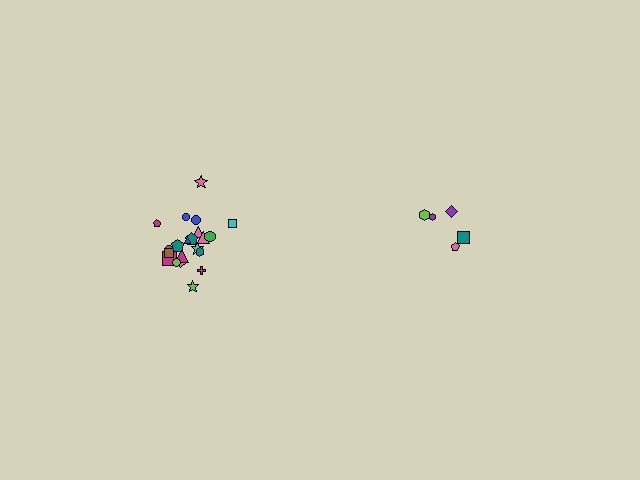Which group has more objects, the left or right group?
The left group.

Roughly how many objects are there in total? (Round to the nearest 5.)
Roughly 25 objects in total.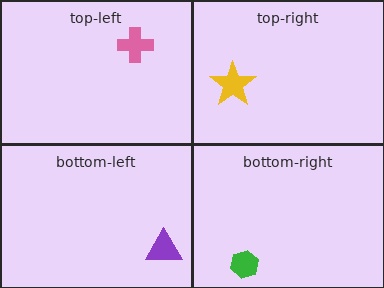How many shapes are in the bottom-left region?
1.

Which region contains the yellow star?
The top-right region.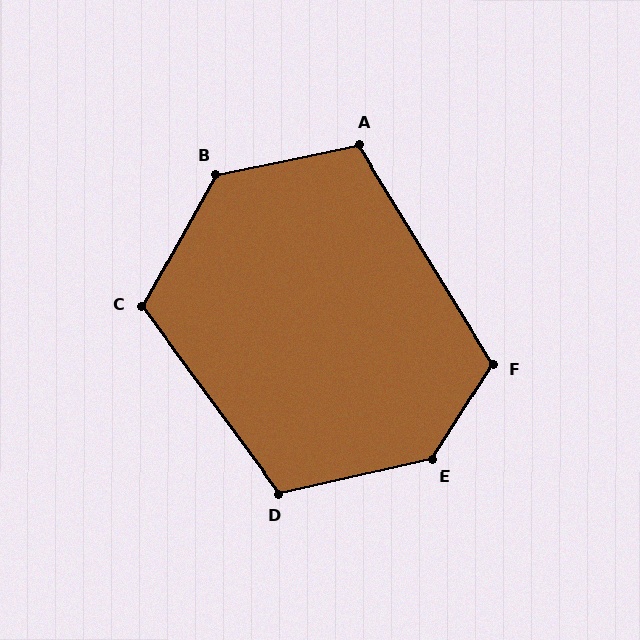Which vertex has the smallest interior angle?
A, at approximately 110 degrees.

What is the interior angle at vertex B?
Approximately 131 degrees (obtuse).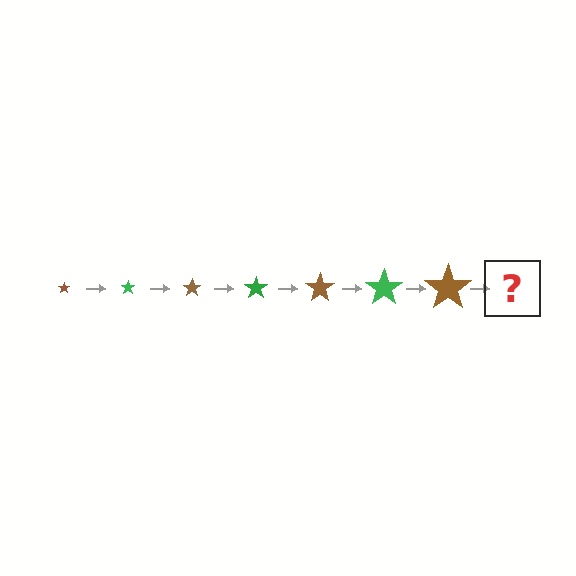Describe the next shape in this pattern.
It should be a green star, larger than the previous one.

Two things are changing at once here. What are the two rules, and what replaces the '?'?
The two rules are that the star grows larger each step and the color cycles through brown and green. The '?' should be a green star, larger than the previous one.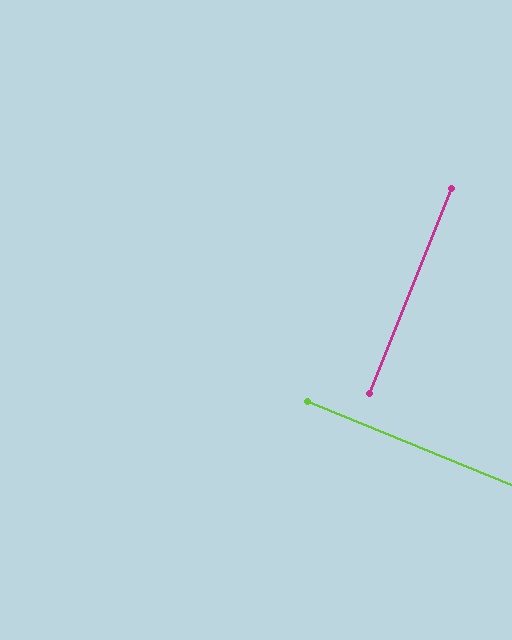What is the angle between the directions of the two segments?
Approximately 89 degrees.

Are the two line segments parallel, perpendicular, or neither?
Perpendicular — they meet at approximately 89°.